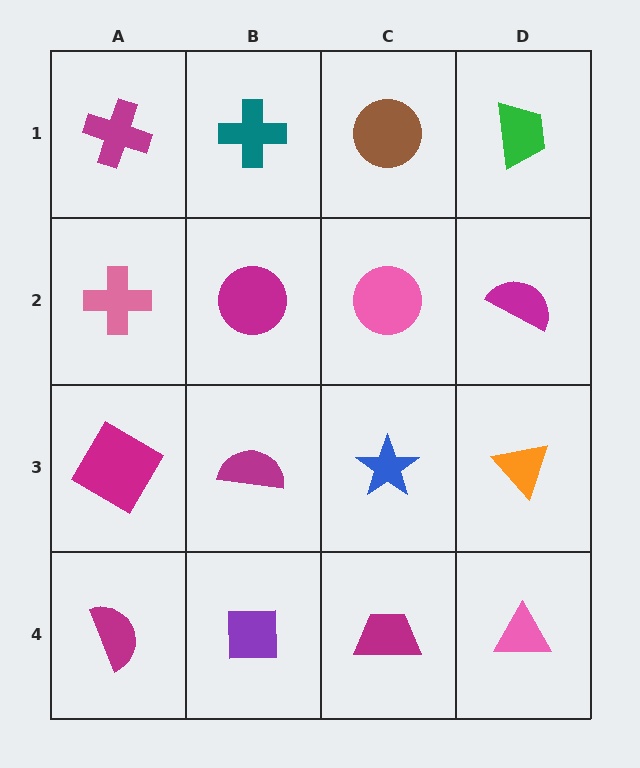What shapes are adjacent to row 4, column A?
A magenta diamond (row 3, column A), a purple square (row 4, column B).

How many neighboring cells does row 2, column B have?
4.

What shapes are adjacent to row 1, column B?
A magenta circle (row 2, column B), a magenta cross (row 1, column A), a brown circle (row 1, column C).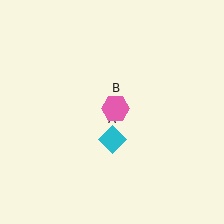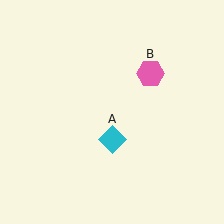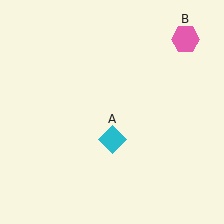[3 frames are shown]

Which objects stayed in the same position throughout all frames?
Cyan diamond (object A) remained stationary.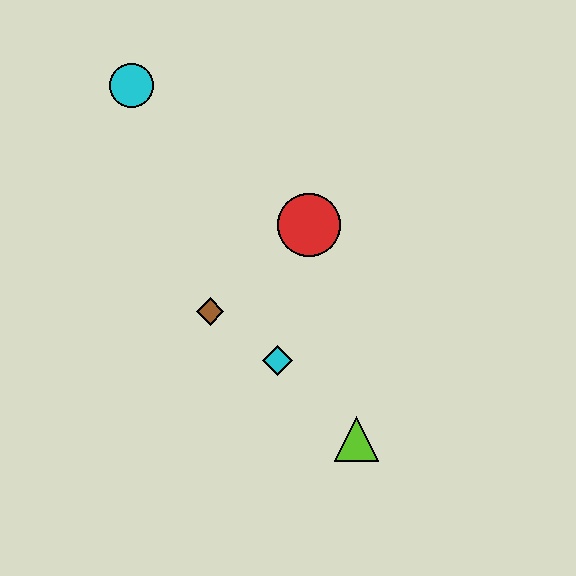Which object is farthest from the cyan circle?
The lime triangle is farthest from the cyan circle.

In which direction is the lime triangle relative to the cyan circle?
The lime triangle is below the cyan circle.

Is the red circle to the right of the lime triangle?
No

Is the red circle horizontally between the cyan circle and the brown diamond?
No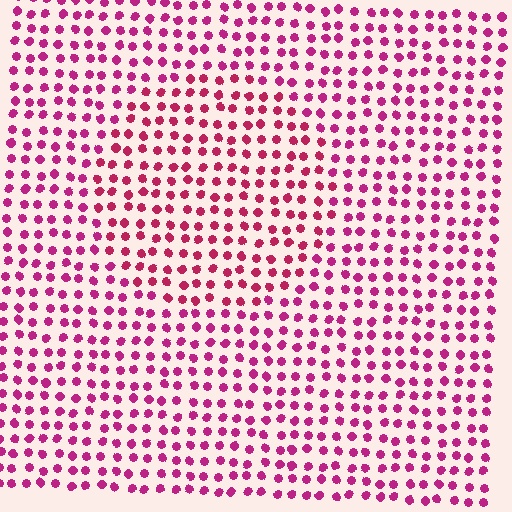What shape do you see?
I see a circle.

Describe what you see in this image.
The image is filled with small magenta elements in a uniform arrangement. A circle-shaped region is visible where the elements are tinted to a slightly different hue, forming a subtle color boundary.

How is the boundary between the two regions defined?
The boundary is defined purely by a slight shift in hue (about 17 degrees). Spacing, size, and orientation are identical on both sides.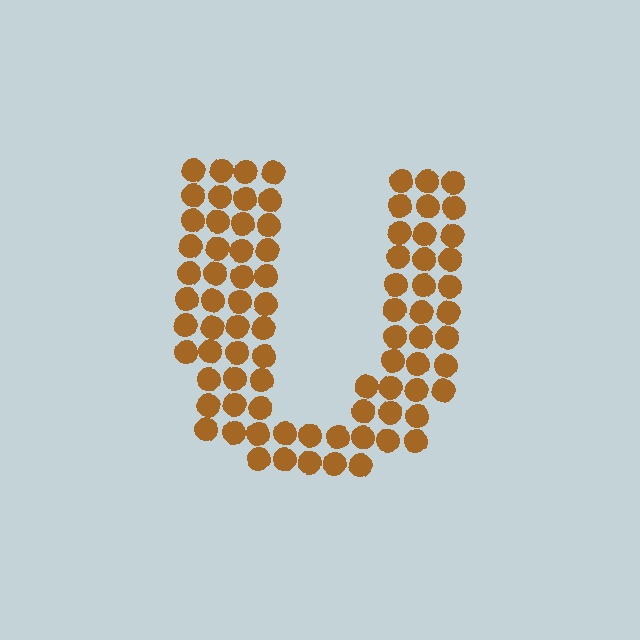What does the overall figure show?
The overall figure shows the letter U.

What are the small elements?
The small elements are circles.